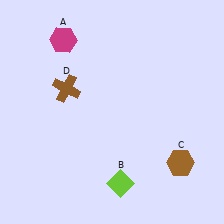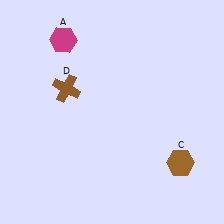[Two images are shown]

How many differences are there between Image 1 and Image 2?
There is 1 difference between the two images.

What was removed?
The lime diamond (B) was removed in Image 2.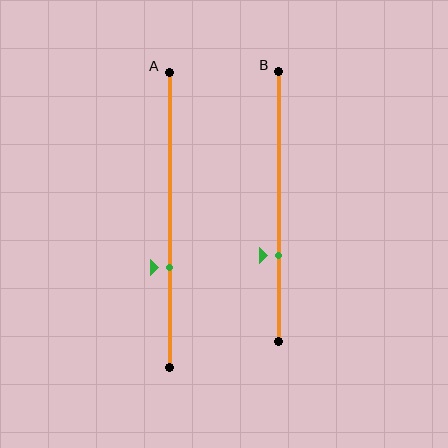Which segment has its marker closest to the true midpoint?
Segment A has its marker closest to the true midpoint.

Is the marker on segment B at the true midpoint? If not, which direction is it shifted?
No, the marker on segment B is shifted downward by about 18% of the segment length.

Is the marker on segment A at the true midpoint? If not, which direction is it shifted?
No, the marker on segment A is shifted downward by about 16% of the segment length.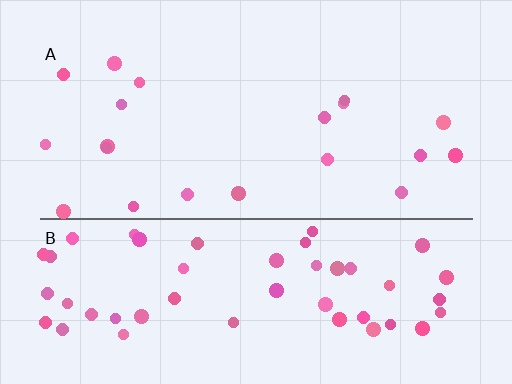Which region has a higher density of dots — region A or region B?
B (the bottom).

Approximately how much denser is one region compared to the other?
Approximately 2.7× — region B over region A.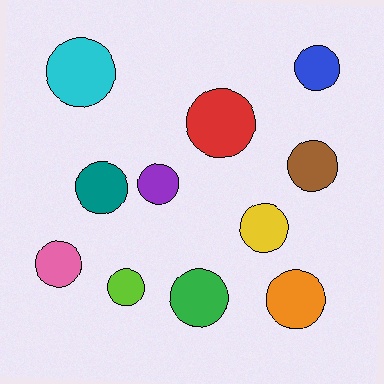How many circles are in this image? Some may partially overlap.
There are 11 circles.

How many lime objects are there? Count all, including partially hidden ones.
There is 1 lime object.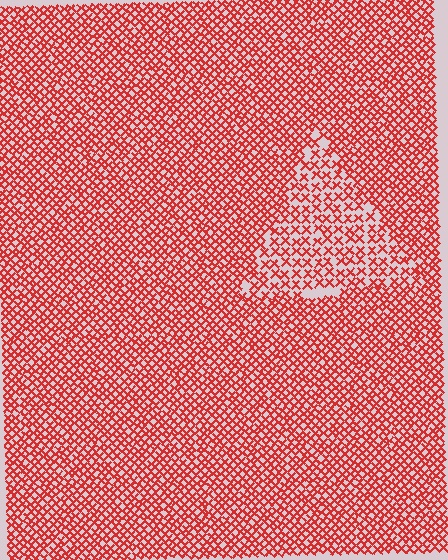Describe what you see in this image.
The image contains small red elements arranged at two different densities. A triangle-shaped region is visible where the elements are less densely packed than the surrounding area.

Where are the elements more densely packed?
The elements are more densely packed outside the triangle boundary.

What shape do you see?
I see a triangle.